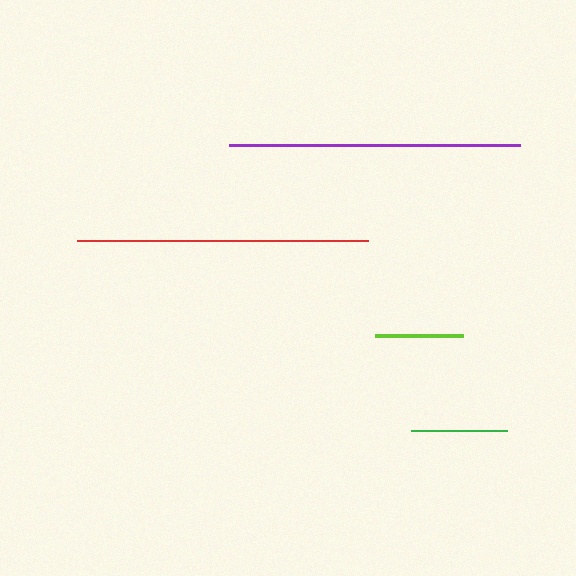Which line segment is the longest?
The purple line is the longest at approximately 291 pixels.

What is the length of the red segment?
The red segment is approximately 291 pixels long.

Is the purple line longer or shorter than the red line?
The purple line is longer than the red line.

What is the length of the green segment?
The green segment is approximately 96 pixels long.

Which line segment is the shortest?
The lime line is the shortest at approximately 88 pixels.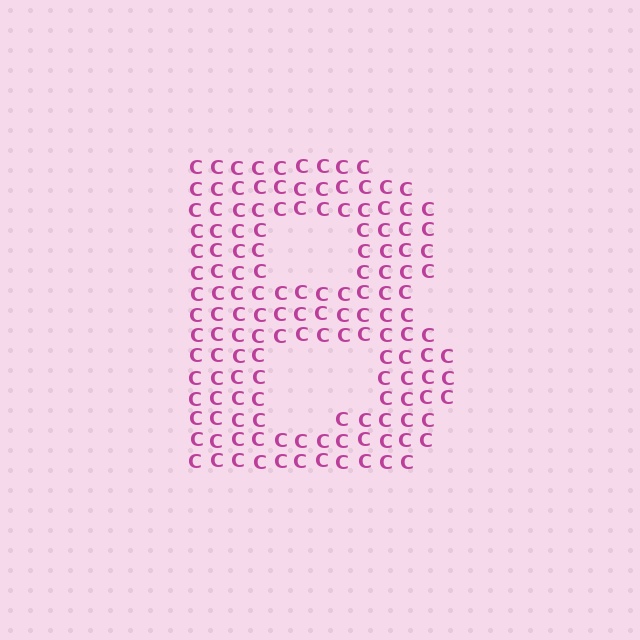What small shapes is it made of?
It is made of small letter C's.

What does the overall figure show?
The overall figure shows the letter B.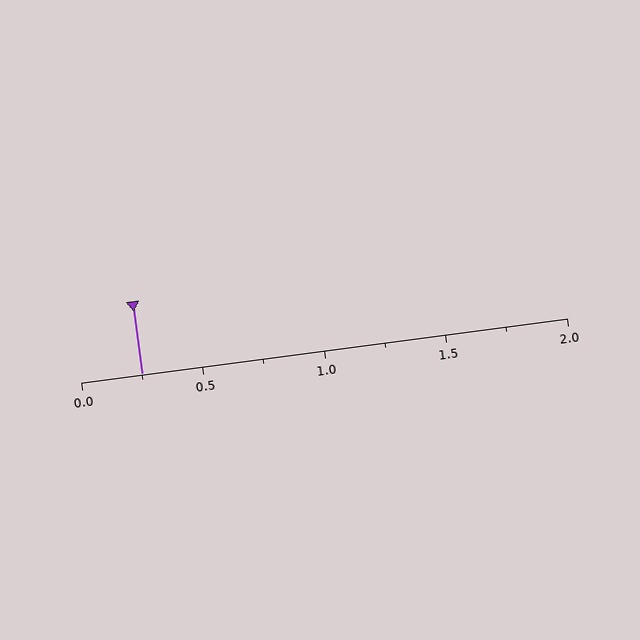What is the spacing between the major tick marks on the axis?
The major ticks are spaced 0.5 apart.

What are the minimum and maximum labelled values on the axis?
The axis runs from 0.0 to 2.0.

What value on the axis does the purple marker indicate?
The marker indicates approximately 0.25.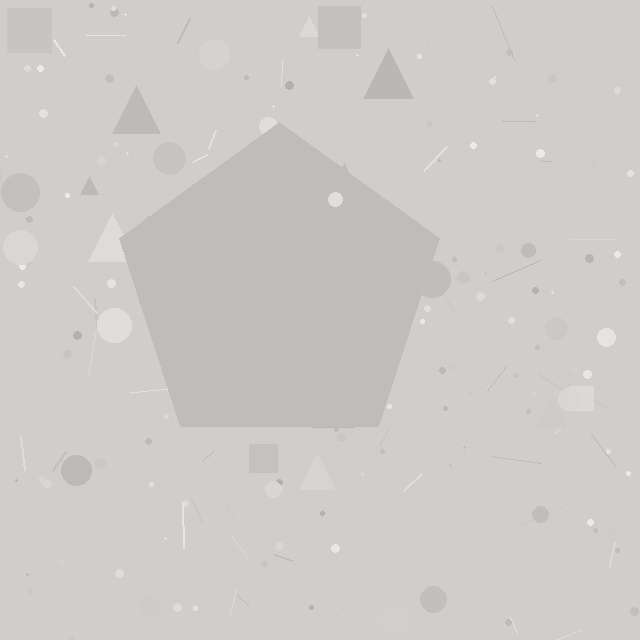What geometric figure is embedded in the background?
A pentagon is embedded in the background.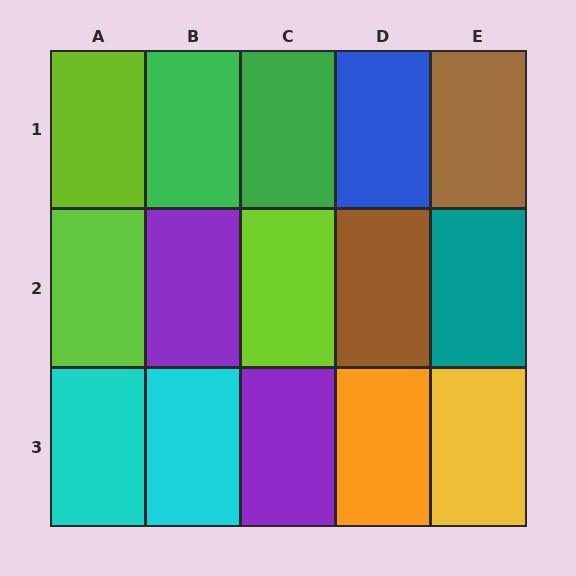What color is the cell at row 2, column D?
Brown.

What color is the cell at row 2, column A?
Lime.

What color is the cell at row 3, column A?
Cyan.